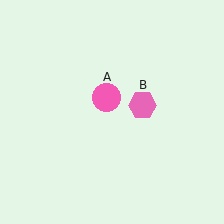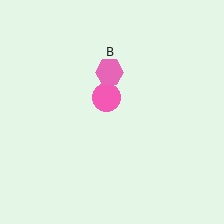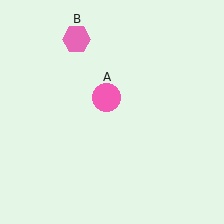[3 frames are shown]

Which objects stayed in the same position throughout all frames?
Pink circle (object A) remained stationary.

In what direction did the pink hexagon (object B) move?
The pink hexagon (object B) moved up and to the left.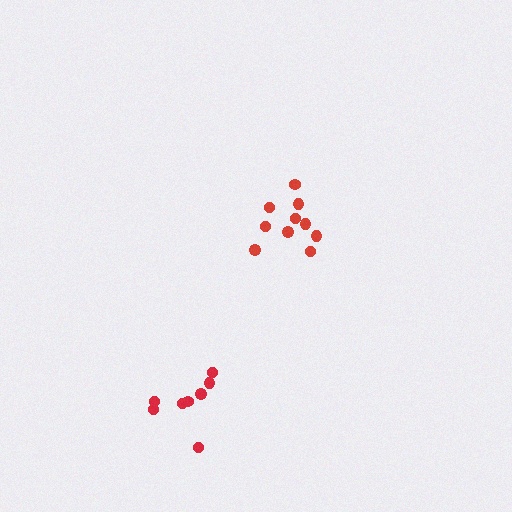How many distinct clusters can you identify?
There are 2 distinct clusters.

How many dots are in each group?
Group 1: 10 dots, Group 2: 8 dots (18 total).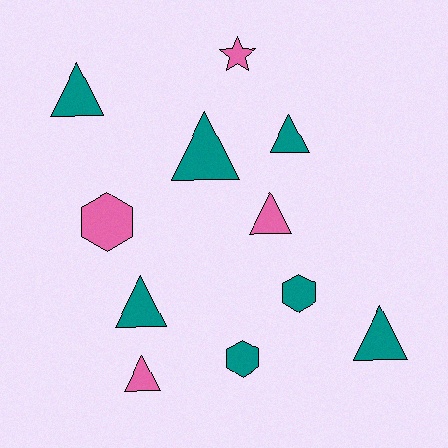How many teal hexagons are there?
There are 2 teal hexagons.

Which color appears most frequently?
Teal, with 7 objects.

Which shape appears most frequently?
Triangle, with 7 objects.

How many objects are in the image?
There are 11 objects.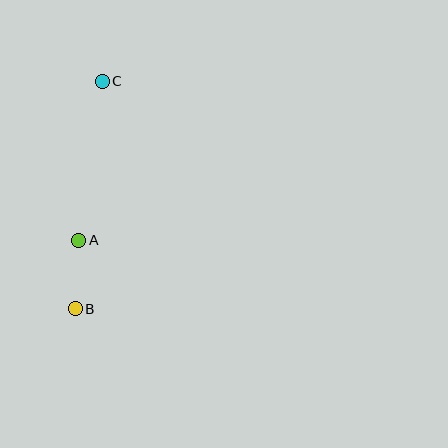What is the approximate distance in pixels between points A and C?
The distance between A and C is approximately 161 pixels.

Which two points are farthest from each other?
Points B and C are farthest from each other.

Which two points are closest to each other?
Points A and B are closest to each other.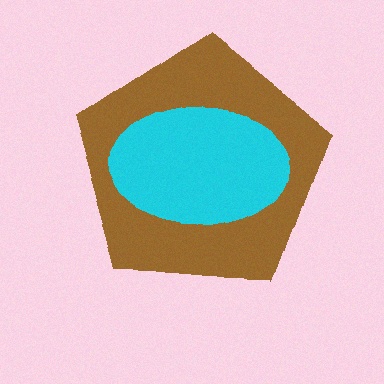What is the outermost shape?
The brown pentagon.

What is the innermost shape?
The cyan ellipse.